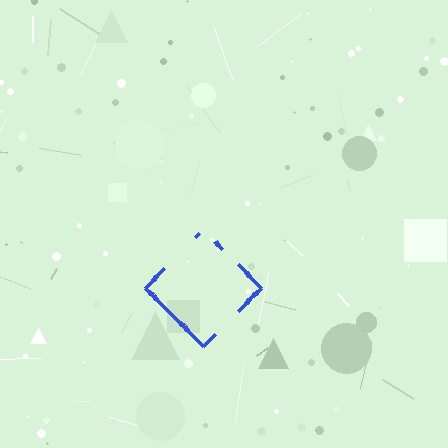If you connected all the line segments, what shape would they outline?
They would outline a diamond.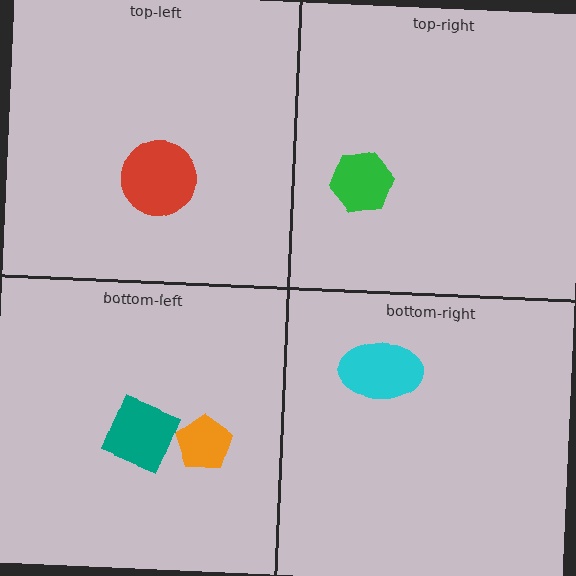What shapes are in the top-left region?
The red circle.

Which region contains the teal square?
The bottom-left region.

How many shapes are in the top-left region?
1.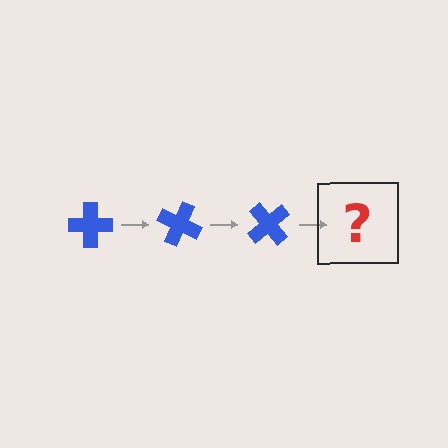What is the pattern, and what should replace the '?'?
The pattern is that the cross rotates 25 degrees each step. The '?' should be a blue cross rotated 75 degrees.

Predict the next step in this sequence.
The next step is a blue cross rotated 75 degrees.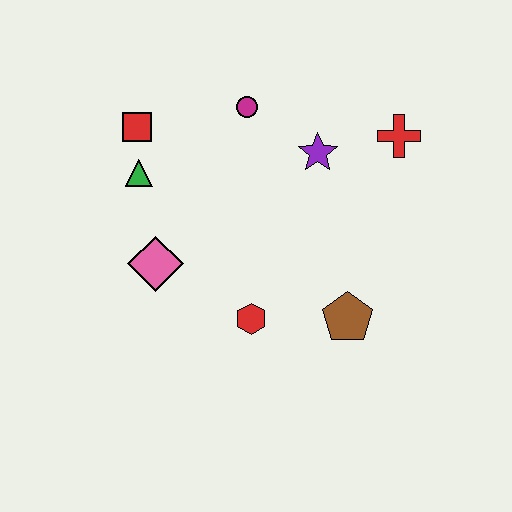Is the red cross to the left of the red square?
No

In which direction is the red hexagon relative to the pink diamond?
The red hexagon is to the right of the pink diamond.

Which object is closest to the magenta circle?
The purple star is closest to the magenta circle.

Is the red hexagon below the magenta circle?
Yes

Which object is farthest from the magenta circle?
The brown pentagon is farthest from the magenta circle.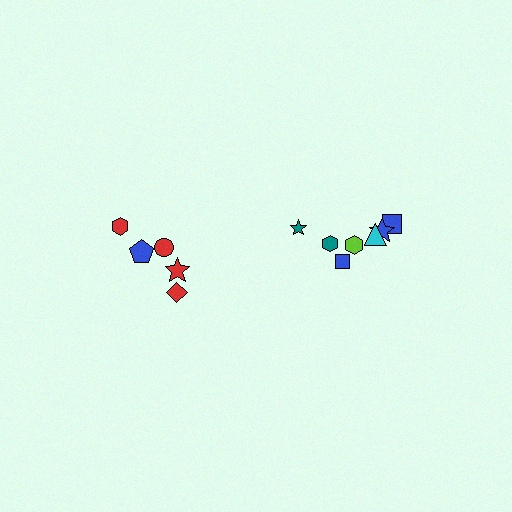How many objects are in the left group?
There are 5 objects.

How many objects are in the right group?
There are 7 objects.